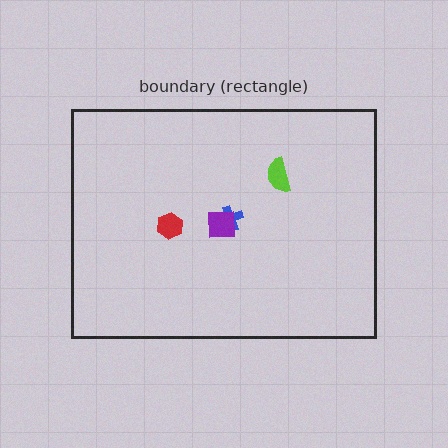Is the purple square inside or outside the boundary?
Inside.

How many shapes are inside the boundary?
4 inside, 0 outside.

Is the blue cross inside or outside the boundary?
Inside.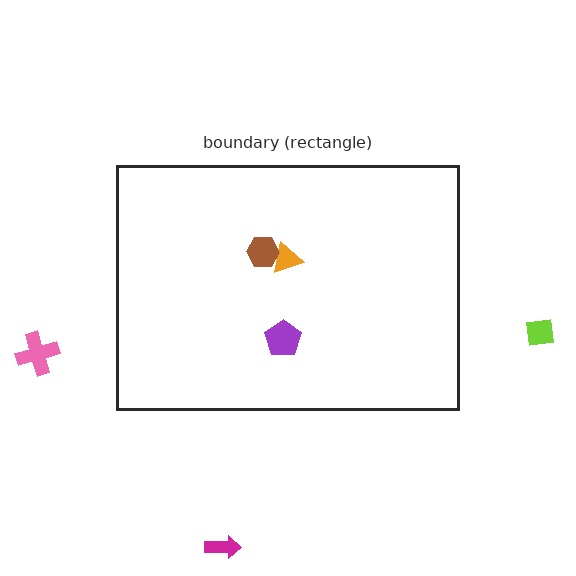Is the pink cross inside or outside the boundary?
Outside.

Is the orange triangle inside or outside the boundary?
Inside.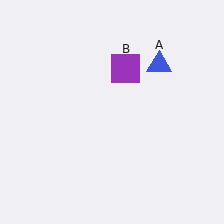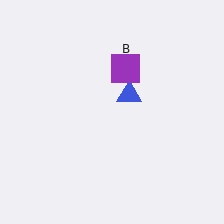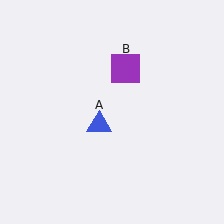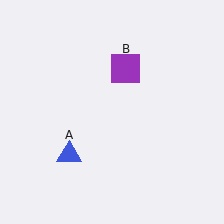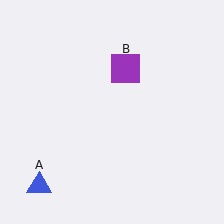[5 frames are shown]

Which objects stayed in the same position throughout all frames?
Purple square (object B) remained stationary.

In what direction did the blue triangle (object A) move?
The blue triangle (object A) moved down and to the left.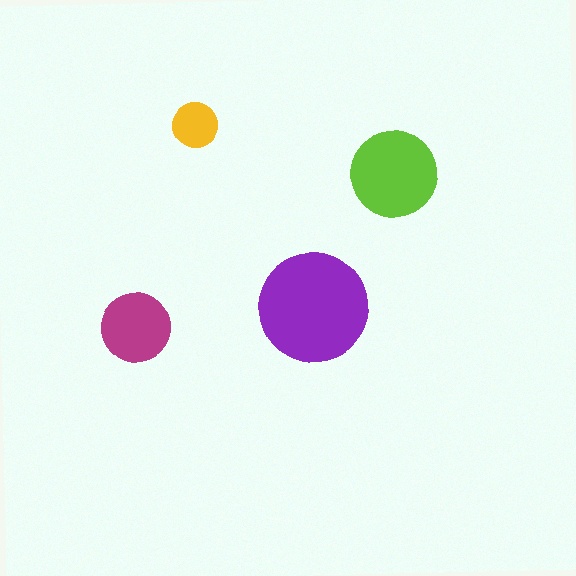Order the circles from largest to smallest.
the purple one, the lime one, the magenta one, the yellow one.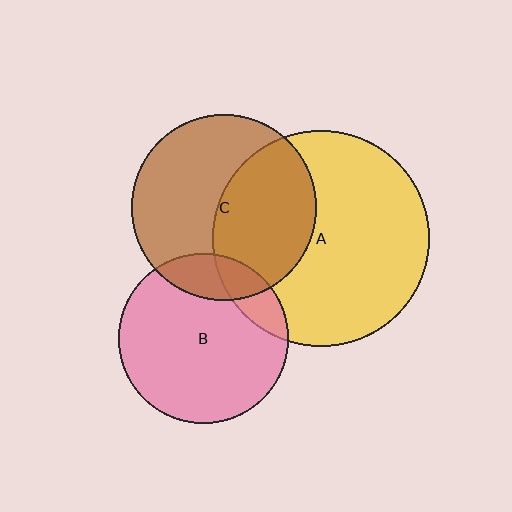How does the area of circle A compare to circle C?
Approximately 1.4 times.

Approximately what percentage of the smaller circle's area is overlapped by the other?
Approximately 15%.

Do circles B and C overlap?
Yes.